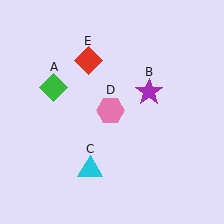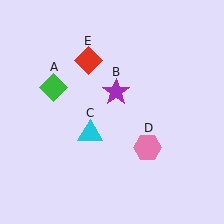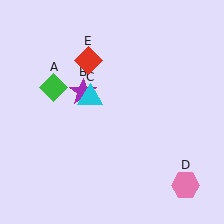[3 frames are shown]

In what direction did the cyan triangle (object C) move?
The cyan triangle (object C) moved up.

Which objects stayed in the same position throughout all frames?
Green diamond (object A) and red diamond (object E) remained stationary.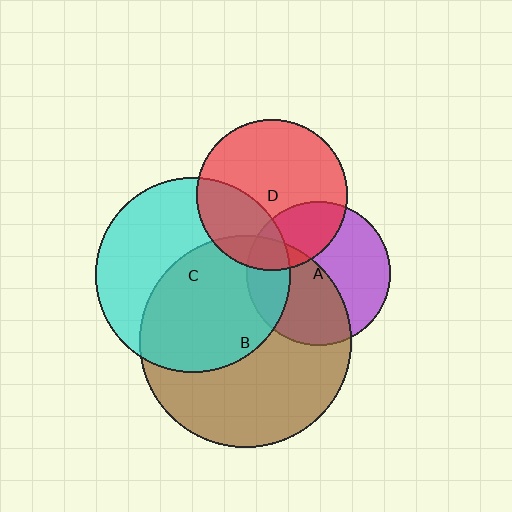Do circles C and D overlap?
Yes.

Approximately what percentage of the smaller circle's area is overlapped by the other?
Approximately 30%.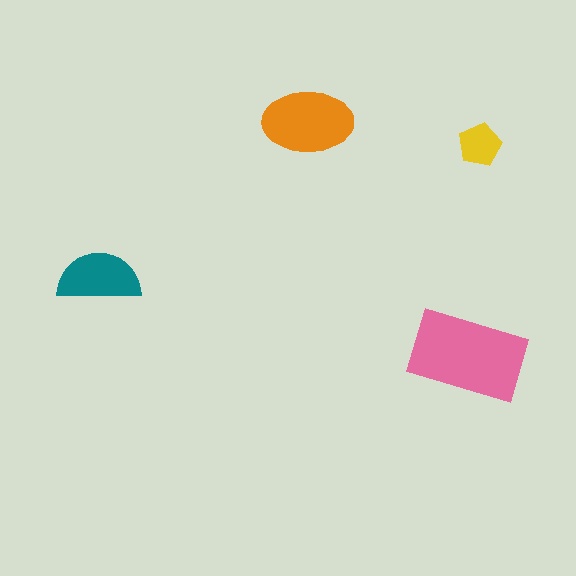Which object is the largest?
The pink rectangle.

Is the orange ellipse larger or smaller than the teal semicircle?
Larger.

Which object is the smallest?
The yellow pentagon.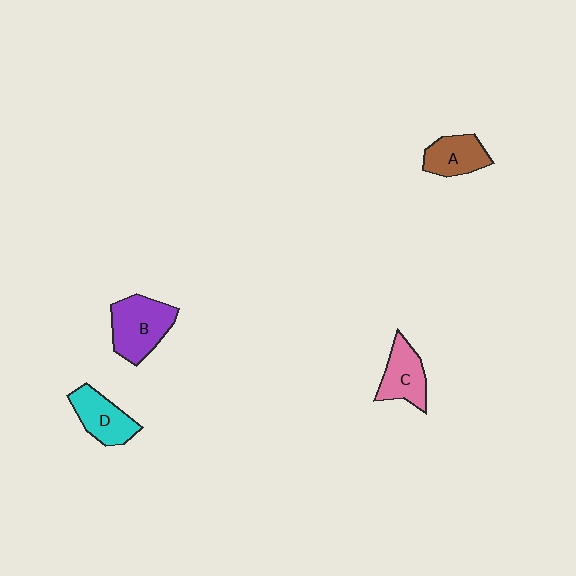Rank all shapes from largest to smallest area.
From largest to smallest: B (purple), D (cyan), C (pink), A (brown).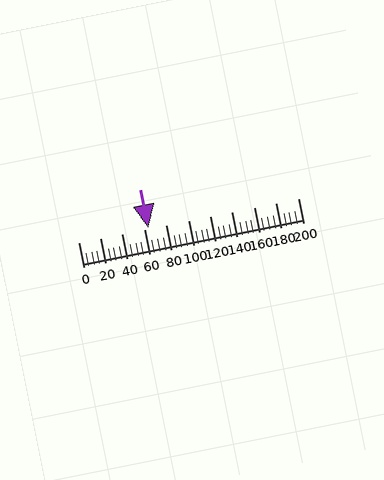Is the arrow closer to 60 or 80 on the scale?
The arrow is closer to 60.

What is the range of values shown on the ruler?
The ruler shows values from 0 to 200.